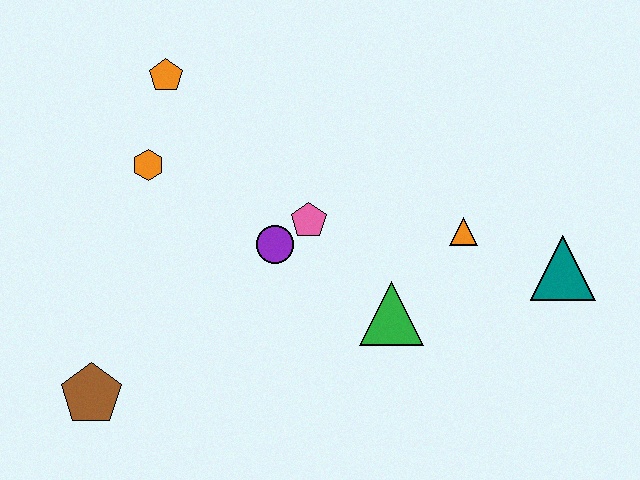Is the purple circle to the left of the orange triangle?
Yes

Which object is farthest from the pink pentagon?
The brown pentagon is farthest from the pink pentagon.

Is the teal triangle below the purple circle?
Yes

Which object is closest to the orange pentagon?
The orange hexagon is closest to the orange pentagon.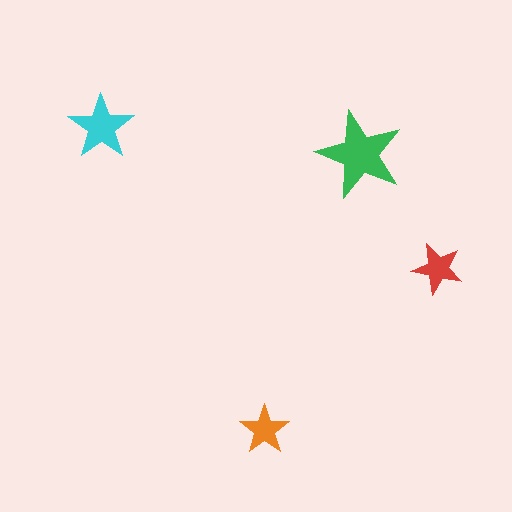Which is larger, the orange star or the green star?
The green one.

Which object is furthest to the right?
The red star is rightmost.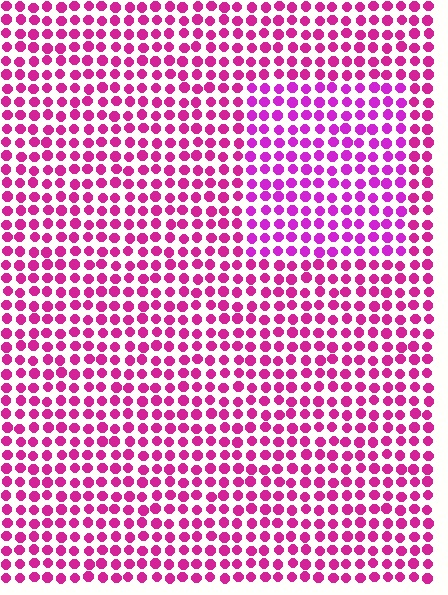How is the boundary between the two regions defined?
The boundary is defined purely by a slight shift in hue (about 21 degrees). Spacing, size, and orientation are identical on both sides.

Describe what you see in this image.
The image is filled with small magenta elements in a uniform arrangement. A rectangle-shaped region is visible where the elements are tinted to a slightly different hue, forming a subtle color boundary.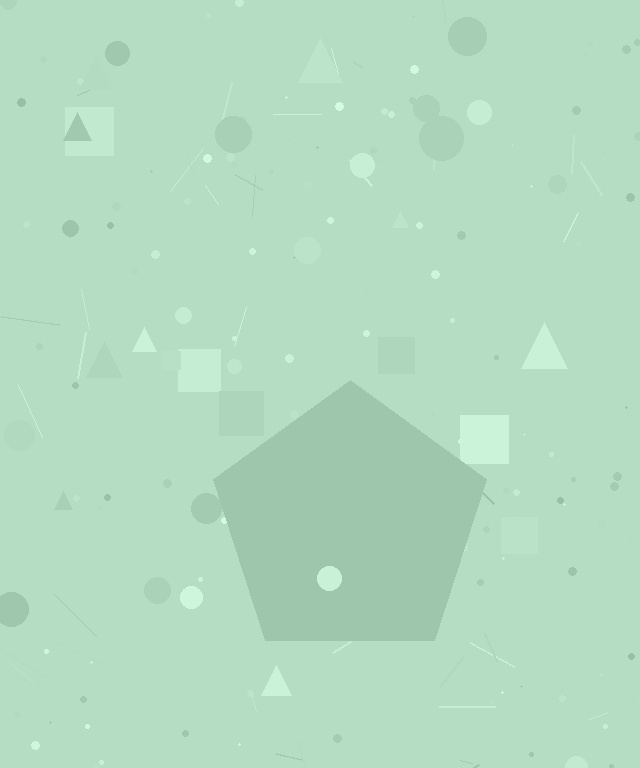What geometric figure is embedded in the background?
A pentagon is embedded in the background.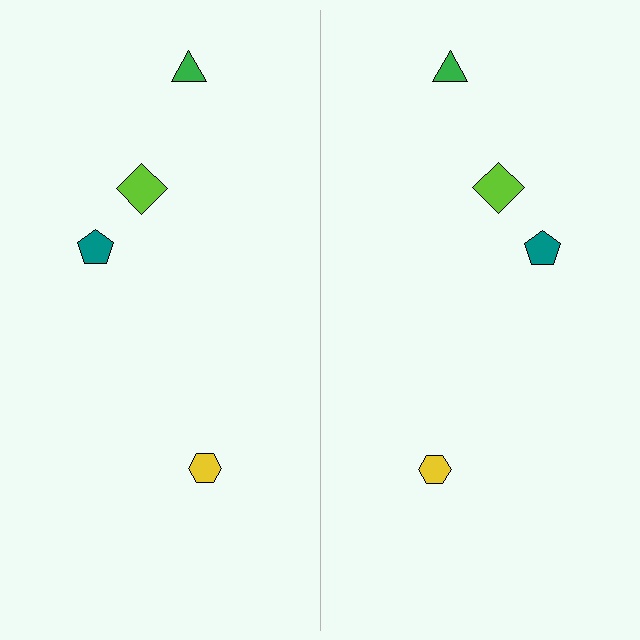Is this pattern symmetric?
Yes, this pattern has bilateral (reflection) symmetry.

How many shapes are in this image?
There are 8 shapes in this image.